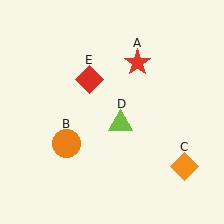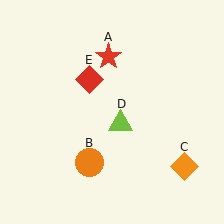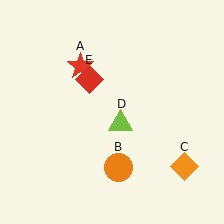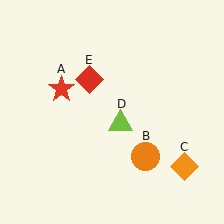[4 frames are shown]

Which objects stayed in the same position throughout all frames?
Orange diamond (object C) and lime triangle (object D) and red diamond (object E) remained stationary.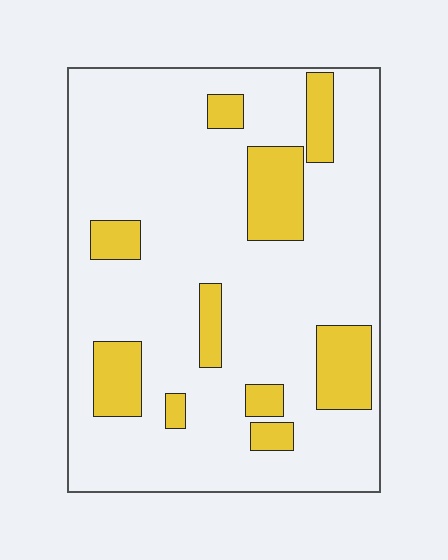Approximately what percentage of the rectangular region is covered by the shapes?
Approximately 20%.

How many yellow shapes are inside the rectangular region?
10.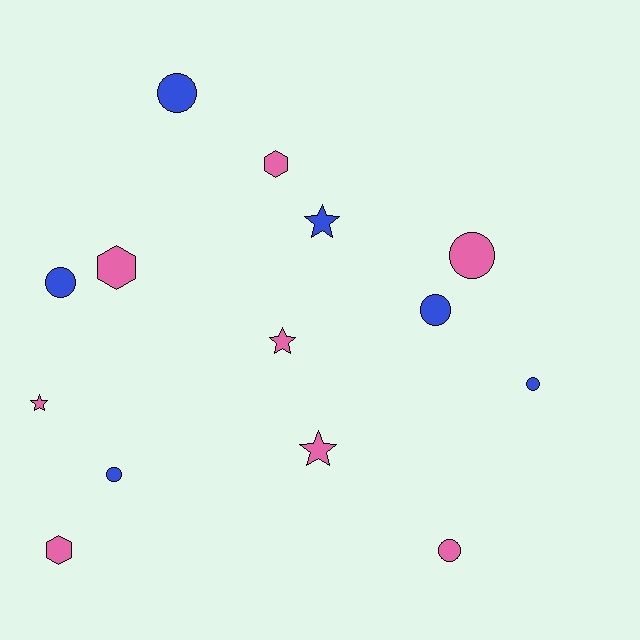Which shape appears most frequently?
Circle, with 7 objects.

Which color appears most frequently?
Pink, with 8 objects.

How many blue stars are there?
There is 1 blue star.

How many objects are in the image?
There are 14 objects.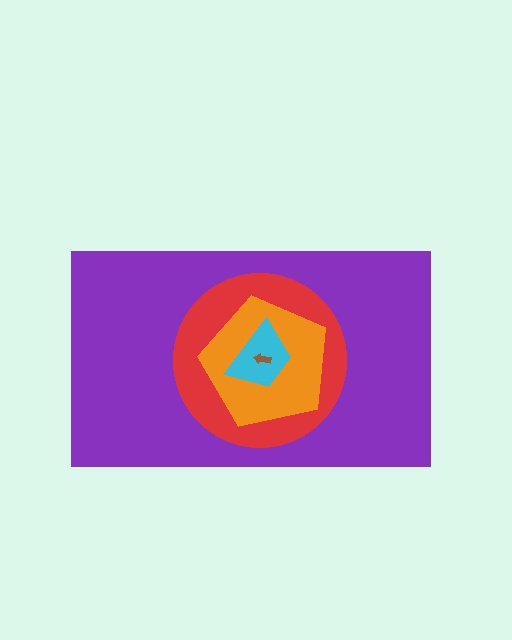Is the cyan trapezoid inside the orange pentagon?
Yes.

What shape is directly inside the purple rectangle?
The red circle.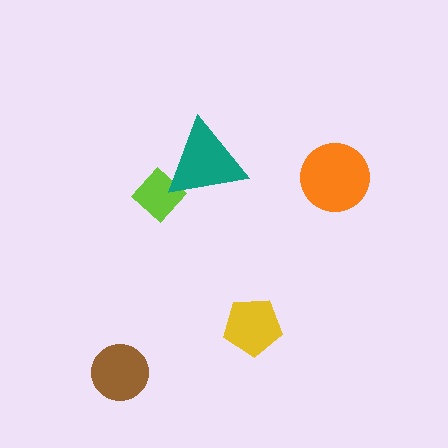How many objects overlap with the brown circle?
0 objects overlap with the brown circle.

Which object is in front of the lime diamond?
The teal triangle is in front of the lime diamond.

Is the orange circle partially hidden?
No, no other shape covers it.